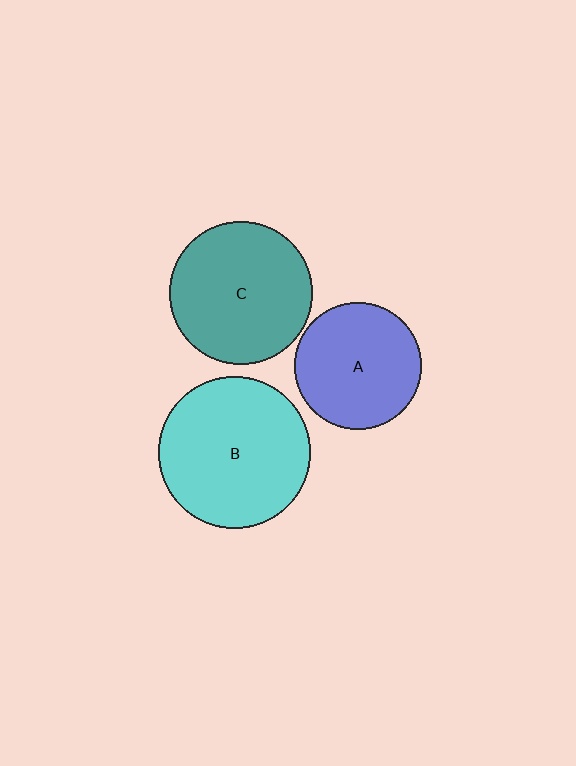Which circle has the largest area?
Circle B (cyan).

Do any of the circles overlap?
No, none of the circles overlap.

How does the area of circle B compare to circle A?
Approximately 1.4 times.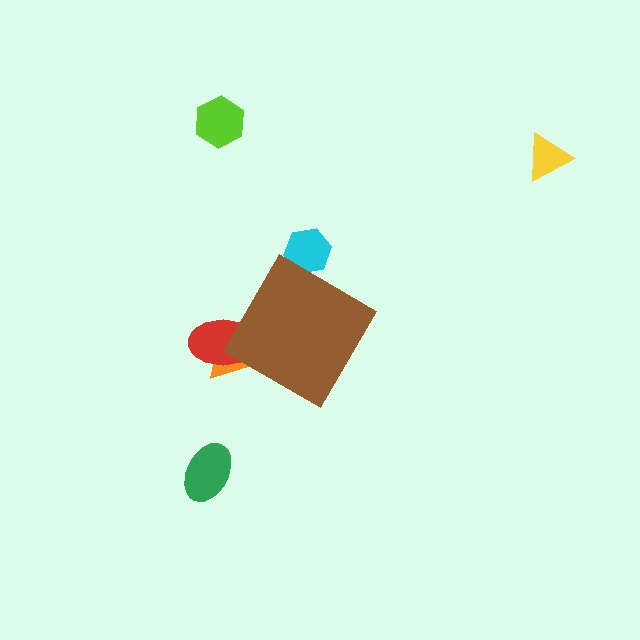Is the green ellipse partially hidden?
No, the green ellipse is fully visible.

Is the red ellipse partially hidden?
Yes, the red ellipse is partially hidden behind the brown diamond.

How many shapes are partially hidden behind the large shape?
3 shapes are partially hidden.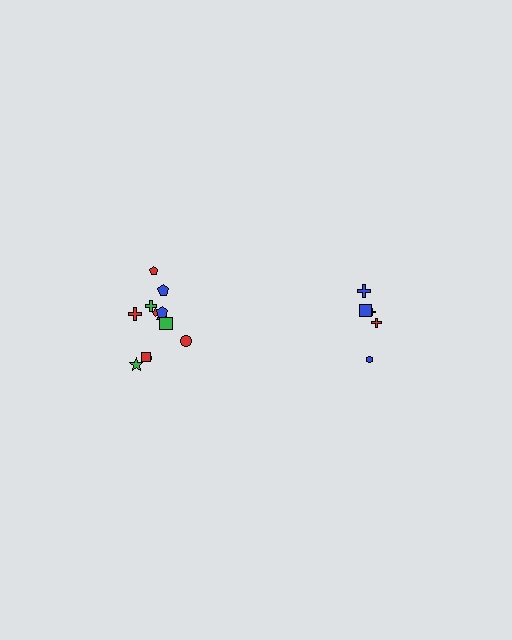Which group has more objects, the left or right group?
The left group.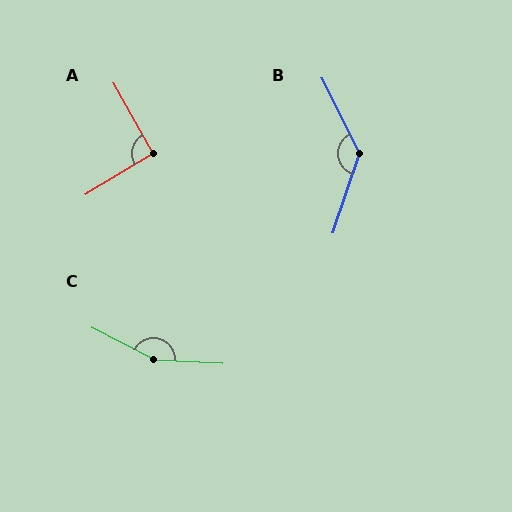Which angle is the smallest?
A, at approximately 92 degrees.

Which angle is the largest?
C, at approximately 156 degrees.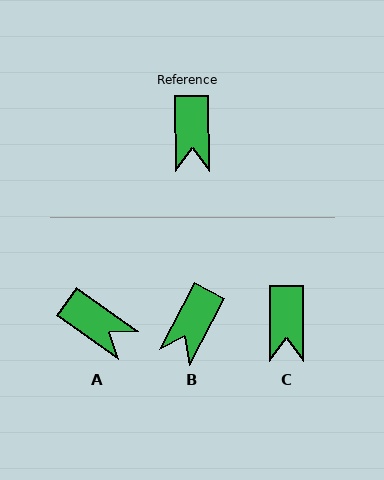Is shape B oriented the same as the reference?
No, it is off by about 28 degrees.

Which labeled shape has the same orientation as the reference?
C.